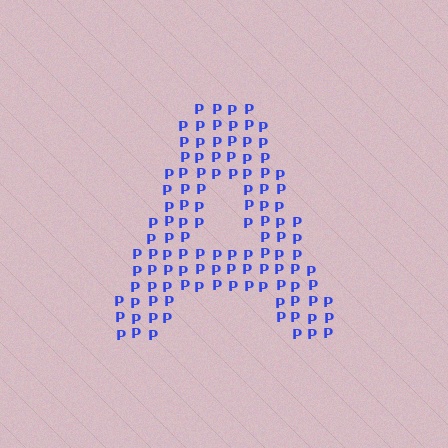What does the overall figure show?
The overall figure shows the letter A.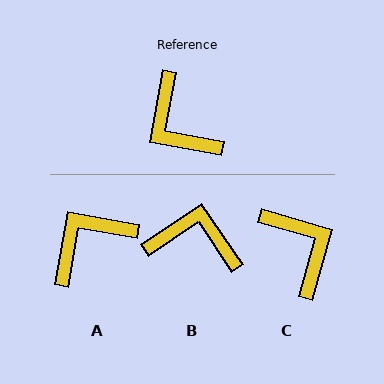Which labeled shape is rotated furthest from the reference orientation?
C, about 174 degrees away.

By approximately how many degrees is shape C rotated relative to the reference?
Approximately 174 degrees counter-clockwise.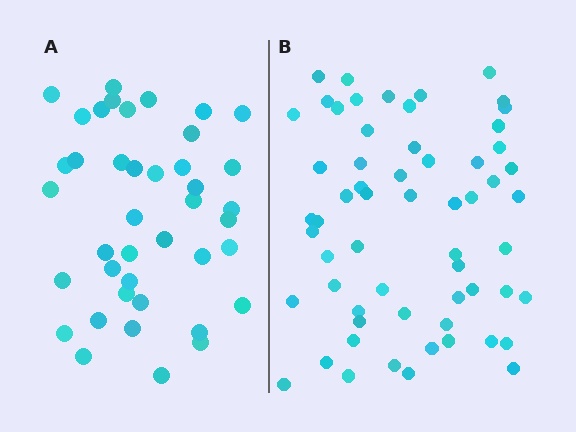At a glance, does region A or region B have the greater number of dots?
Region B (the right region) has more dots.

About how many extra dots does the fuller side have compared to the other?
Region B has approximately 20 more dots than region A.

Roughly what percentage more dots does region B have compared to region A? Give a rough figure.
About 45% more.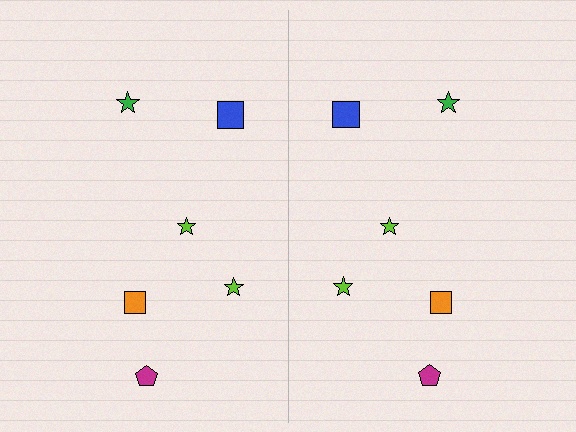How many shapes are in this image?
There are 12 shapes in this image.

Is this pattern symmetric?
Yes, this pattern has bilateral (reflection) symmetry.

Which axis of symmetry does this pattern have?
The pattern has a vertical axis of symmetry running through the center of the image.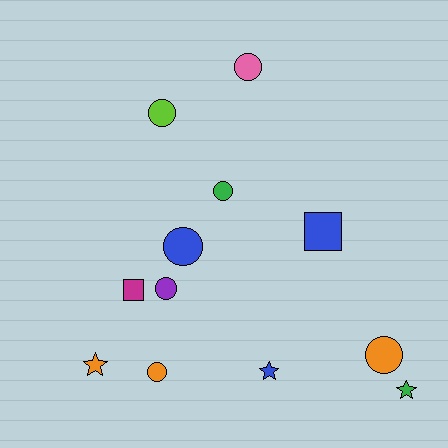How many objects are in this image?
There are 12 objects.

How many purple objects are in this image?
There is 1 purple object.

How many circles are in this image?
There are 7 circles.